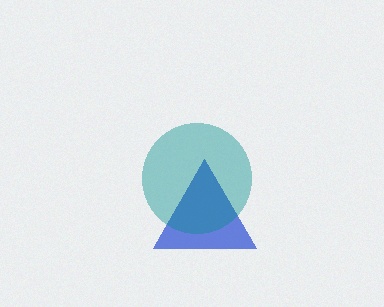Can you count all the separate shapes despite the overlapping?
Yes, there are 2 separate shapes.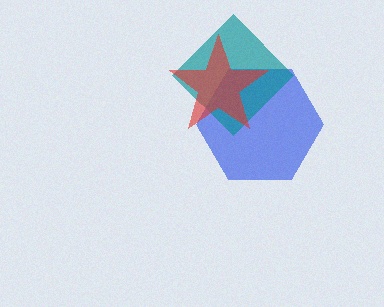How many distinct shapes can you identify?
There are 3 distinct shapes: a blue hexagon, a teal diamond, a red star.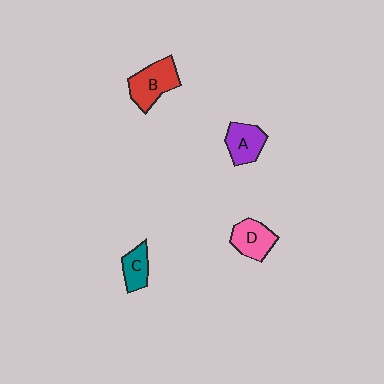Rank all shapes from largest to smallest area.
From largest to smallest: B (red), D (pink), A (purple), C (teal).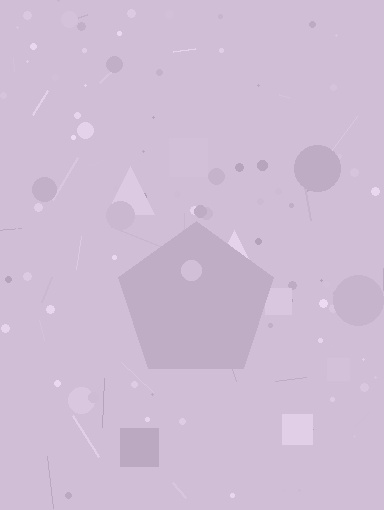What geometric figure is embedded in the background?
A pentagon is embedded in the background.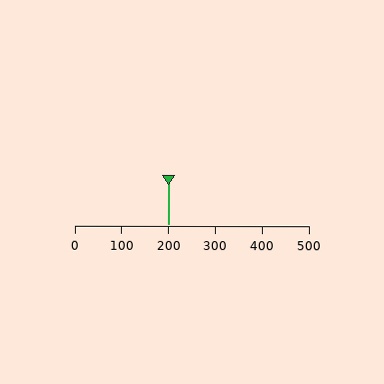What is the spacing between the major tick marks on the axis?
The major ticks are spaced 100 apart.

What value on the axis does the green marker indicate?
The marker indicates approximately 200.